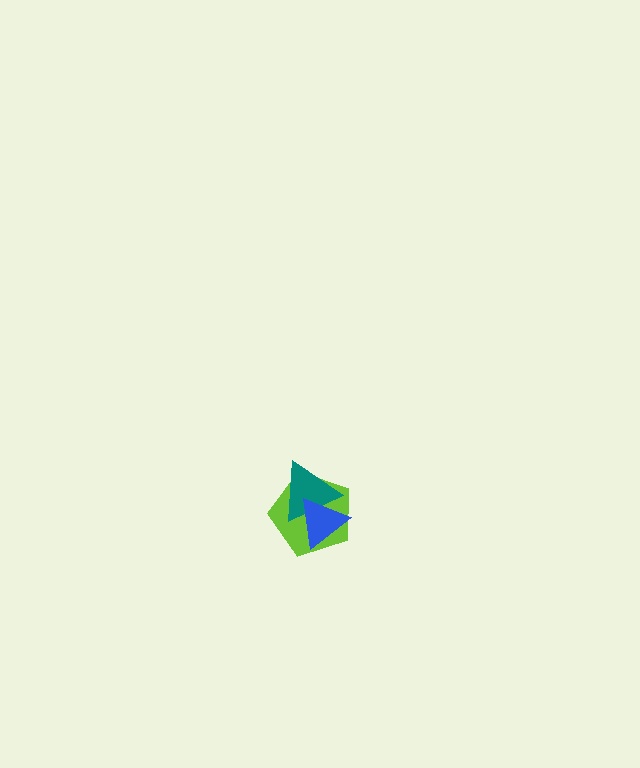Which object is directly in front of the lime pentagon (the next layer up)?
The teal triangle is directly in front of the lime pentagon.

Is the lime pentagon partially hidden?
Yes, it is partially covered by another shape.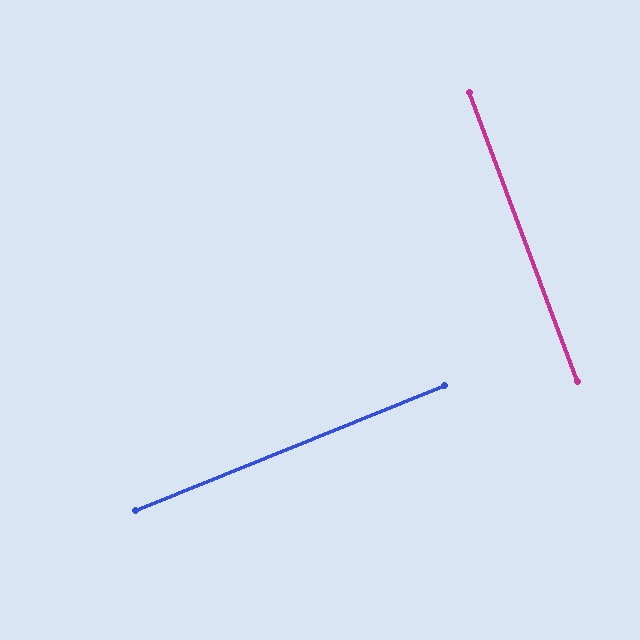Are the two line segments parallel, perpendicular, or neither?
Perpendicular — they meet at approximately 89°.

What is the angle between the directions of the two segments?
Approximately 89 degrees.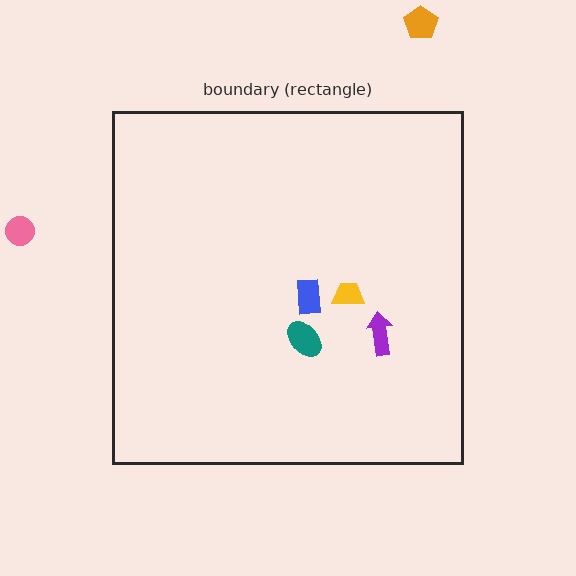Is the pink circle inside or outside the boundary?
Outside.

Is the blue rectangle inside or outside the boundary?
Inside.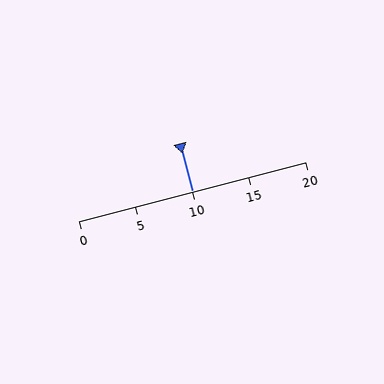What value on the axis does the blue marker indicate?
The marker indicates approximately 10.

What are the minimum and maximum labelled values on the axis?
The axis runs from 0 to 20.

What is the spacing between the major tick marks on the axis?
The major ticks are spaced 5 apart.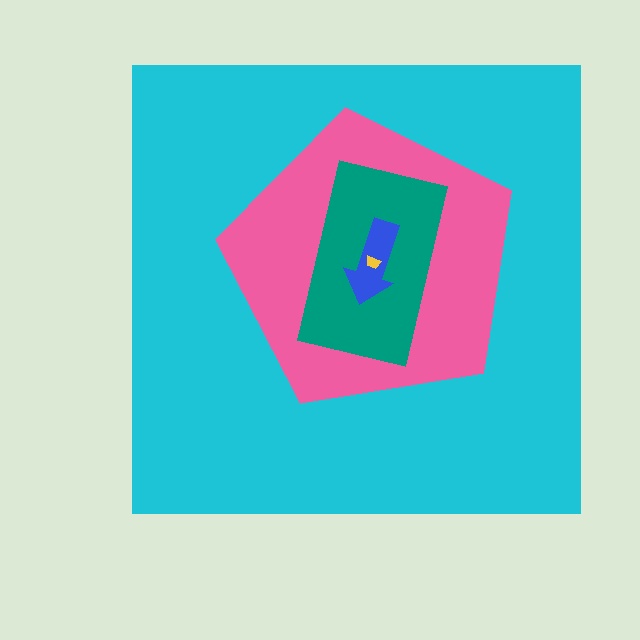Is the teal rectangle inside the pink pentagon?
Yes.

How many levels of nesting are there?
5.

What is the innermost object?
The yellow trapezoid.